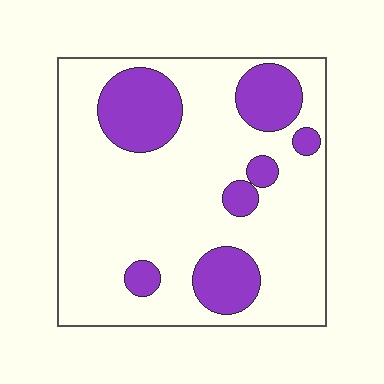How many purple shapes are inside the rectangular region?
7.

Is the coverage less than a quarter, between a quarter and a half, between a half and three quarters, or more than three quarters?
Less than a quarter.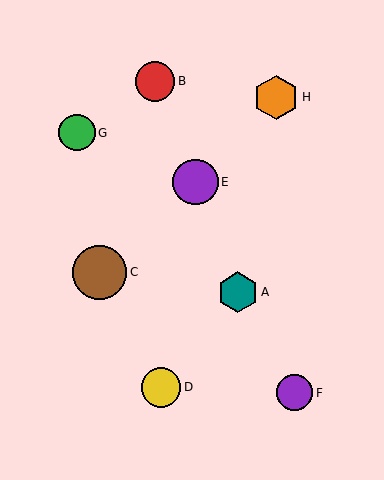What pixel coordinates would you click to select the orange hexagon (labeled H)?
Click at (276, 97) to select the orange hexagon H.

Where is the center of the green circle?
The center of the green circle is at (77, 133).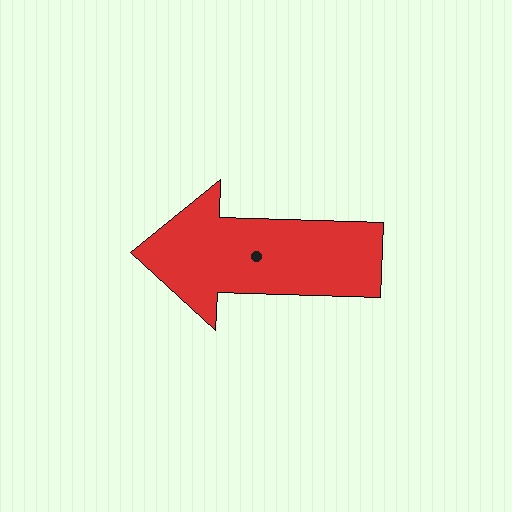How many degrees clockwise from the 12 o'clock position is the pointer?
Approximately 272 degrees.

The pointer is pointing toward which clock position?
Roughly 9 o'clock.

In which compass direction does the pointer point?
West.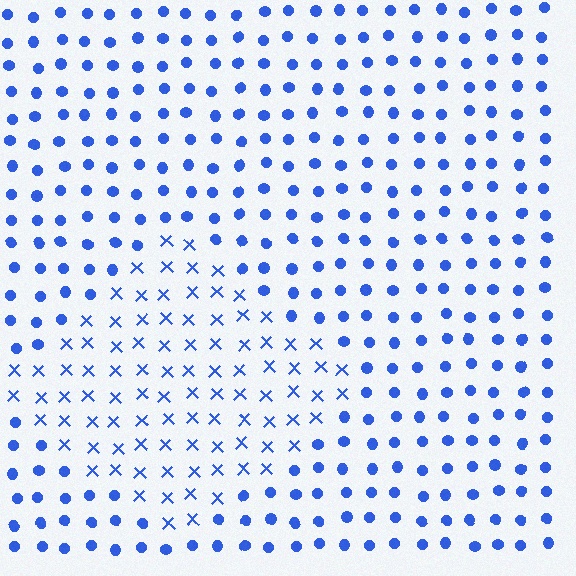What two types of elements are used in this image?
The image uses X marks inside the diamond region and circles outside it.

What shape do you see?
I see a diamond.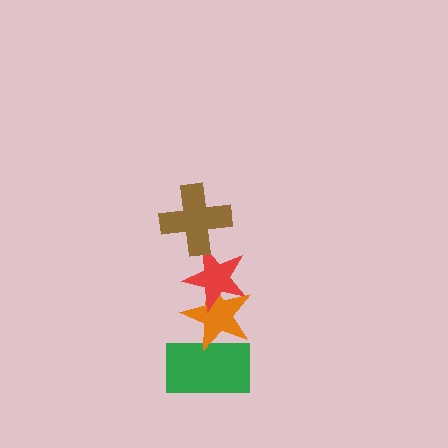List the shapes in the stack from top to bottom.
From top to bottom: the brown cross, the red star, the orange star, the green rectangle.